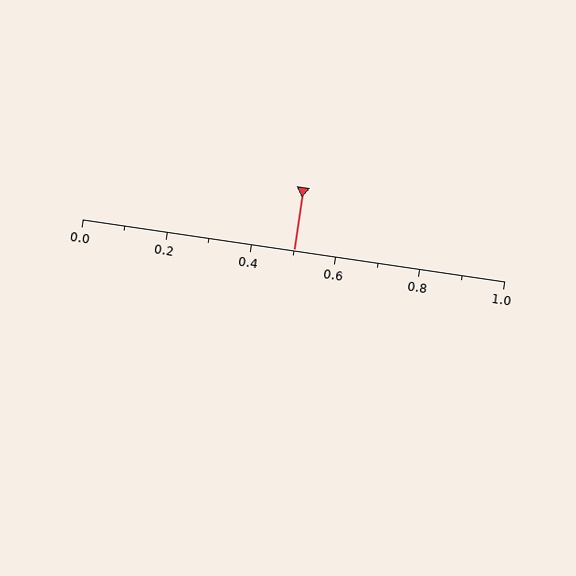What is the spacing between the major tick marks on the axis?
The major ticks are spaced 0.2 apart.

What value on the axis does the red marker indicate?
The marker indicates approximately 0.5.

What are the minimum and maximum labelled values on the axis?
The axis runs from 0.0 to 1.0.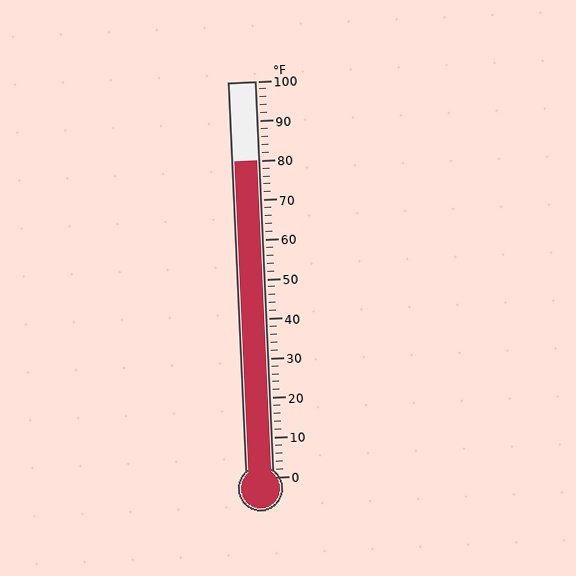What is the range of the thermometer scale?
The thermometer scale ranges from 0°F to 100°F.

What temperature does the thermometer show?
The thermometer shows approximately 80°F.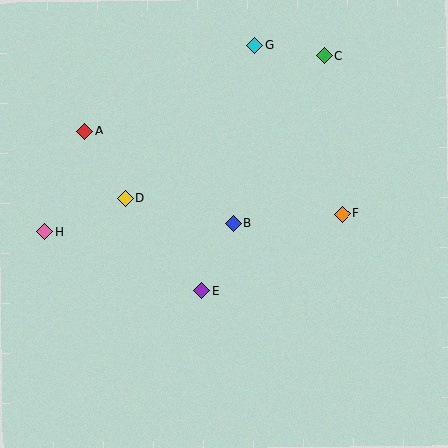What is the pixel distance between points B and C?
The distance between B and C is 191 pixels.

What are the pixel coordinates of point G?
Point G is at (255, 46).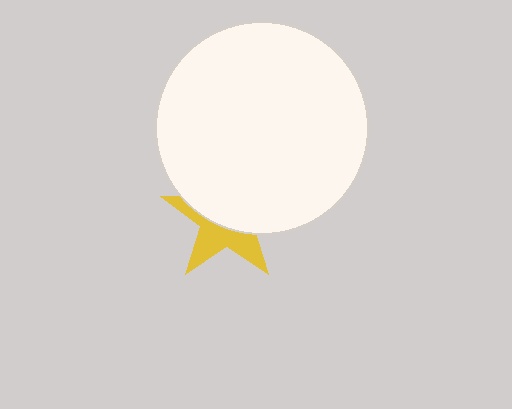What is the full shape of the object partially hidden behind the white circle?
The partially hidden object is a yellow star.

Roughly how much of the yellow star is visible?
A small part of it is visible (roughly 42%).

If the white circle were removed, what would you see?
You would see the complete yellow star.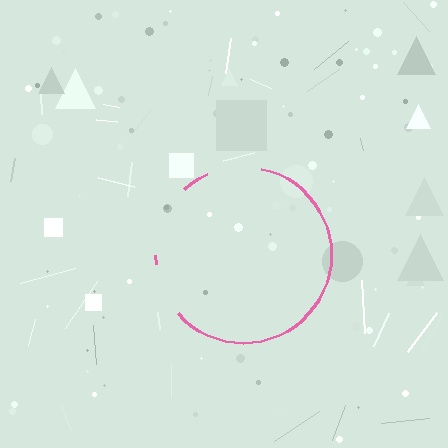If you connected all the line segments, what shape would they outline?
They would outline a circle.